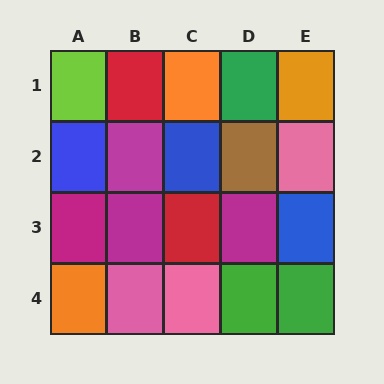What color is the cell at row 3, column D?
Magenta.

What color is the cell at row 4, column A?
Orange.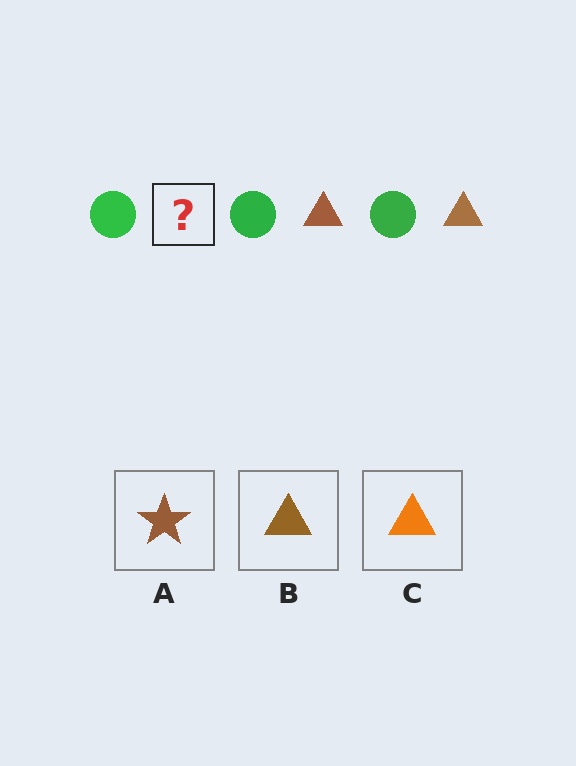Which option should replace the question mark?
Option B.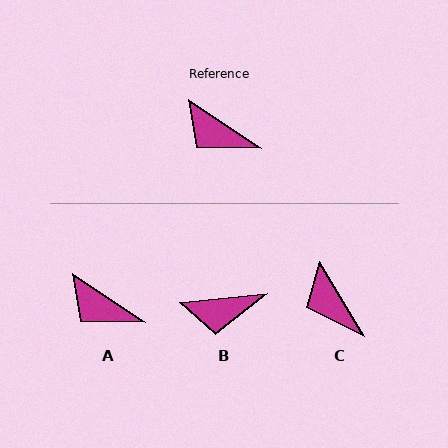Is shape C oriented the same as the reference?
No, it is off by about 25 degrees.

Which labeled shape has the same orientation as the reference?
A.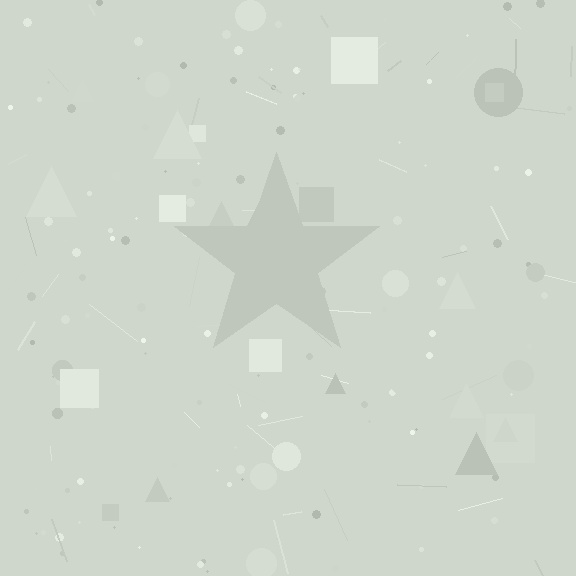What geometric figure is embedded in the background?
A star is embedded in the background.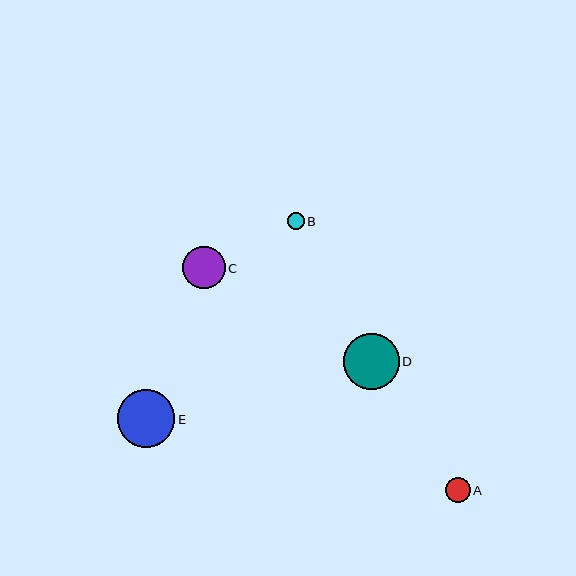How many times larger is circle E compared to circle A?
Circle E is approximately 2.3 times the size of circle A.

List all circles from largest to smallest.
From largest to smallest: E, D, C, A, B.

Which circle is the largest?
Circle E is the largest with a size of approximately 58 pixels.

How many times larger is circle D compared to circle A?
Circle D is approximately 2.3 times the size of circle A.